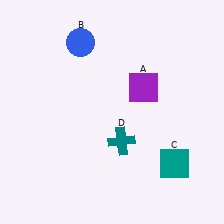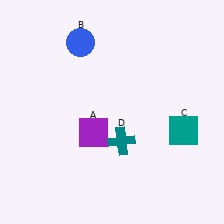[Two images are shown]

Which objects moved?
The objects that moved are: the purple square (A), the teal square (C).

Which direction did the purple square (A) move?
The purple square (A) moved left.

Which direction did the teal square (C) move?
The teal square (C) moved up.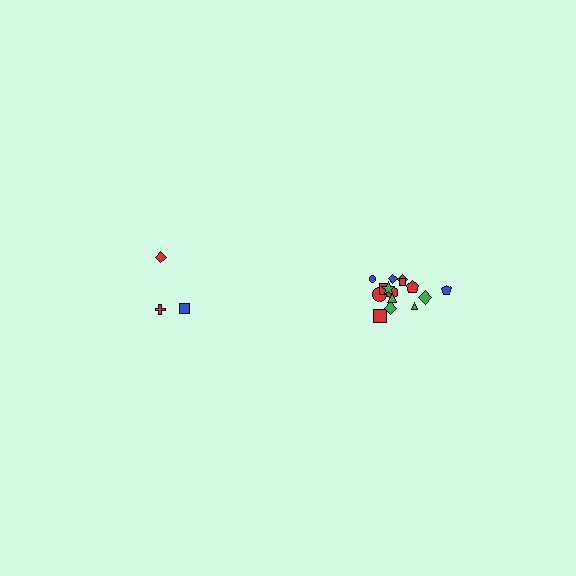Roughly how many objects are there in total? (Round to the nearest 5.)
Roughly 20 objects in total.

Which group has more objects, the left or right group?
The right group.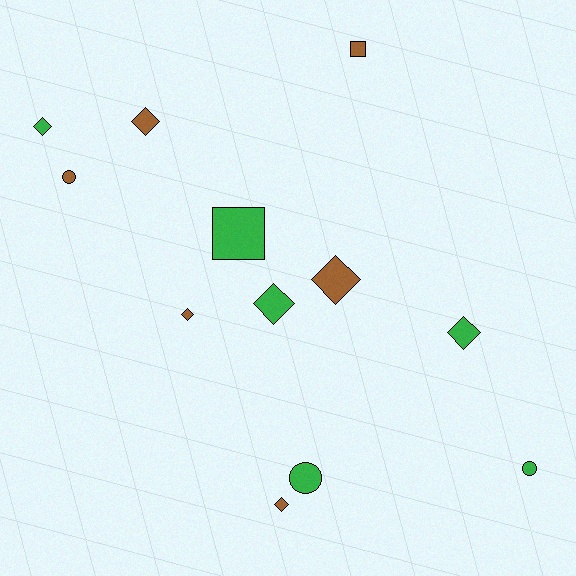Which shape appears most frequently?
Diamond, with 7 objects.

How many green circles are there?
There are 2 green circles.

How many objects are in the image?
There are 12 objects.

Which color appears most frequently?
Brown, with 6 objects.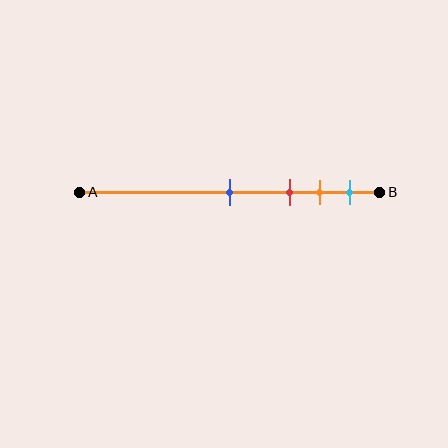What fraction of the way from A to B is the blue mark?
The blue mark is approximately 50% (0.5) of the way from A to B.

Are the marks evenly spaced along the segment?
No, the marks are not evenly spaced.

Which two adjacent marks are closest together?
The orange and cyan marks are the closest adjacent pair.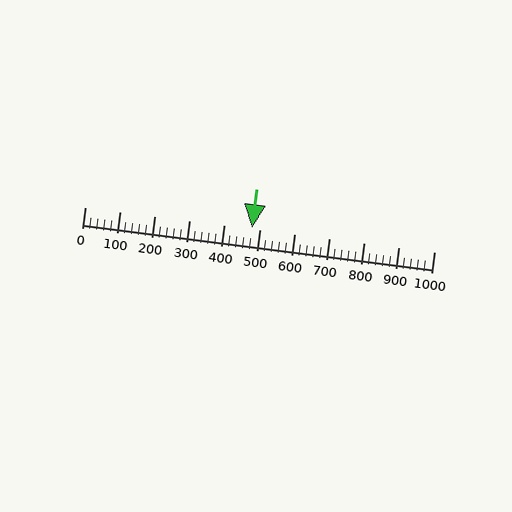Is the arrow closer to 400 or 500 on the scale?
The arrow is closer to 500.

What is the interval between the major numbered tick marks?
The major tick marks are spaced 100 units apart.